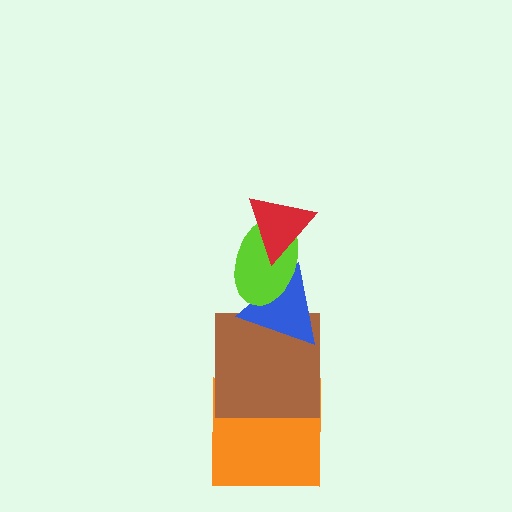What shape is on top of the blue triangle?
The lime ellipse is on top of the blue triangle.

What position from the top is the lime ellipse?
The lime ellipse is 2nd from the top.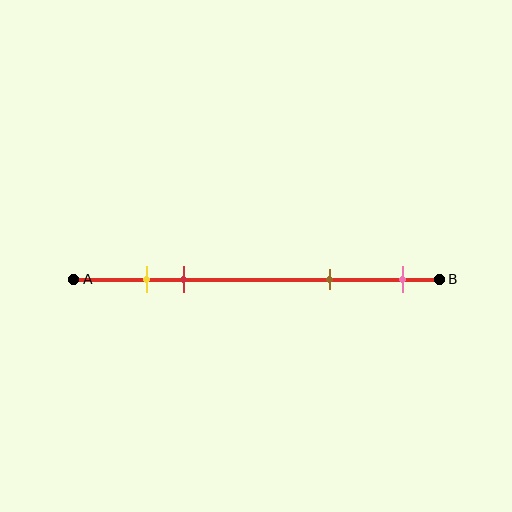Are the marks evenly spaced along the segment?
No, the marks are not evenly spaced.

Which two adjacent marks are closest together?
The yellow and red marks are the closest adjacent pair.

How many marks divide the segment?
There are 4 marks dividing the segment.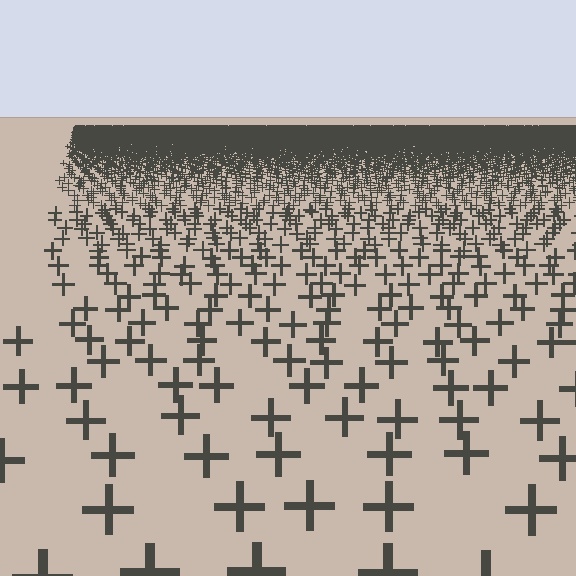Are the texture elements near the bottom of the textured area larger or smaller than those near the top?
Larger. Near the bottom, elements are closer to the viewer and appear at a bigger on-screen size.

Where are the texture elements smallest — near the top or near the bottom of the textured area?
Near the top.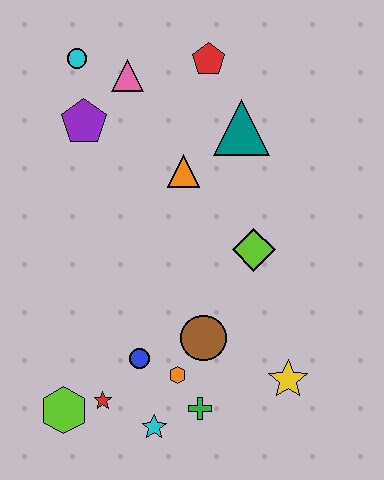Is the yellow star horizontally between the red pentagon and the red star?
No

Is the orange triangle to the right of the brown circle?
No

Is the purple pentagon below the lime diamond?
No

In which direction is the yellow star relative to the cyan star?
The yellow star is to the right of the cyan star.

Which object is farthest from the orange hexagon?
The cyan circle is farthest from the orange hexagon.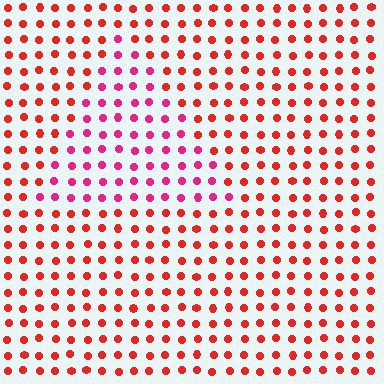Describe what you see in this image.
The image is filled with small red elements in a uniform arrangement. A triangle-shaped region is visible where the elements are tinted to a slightly different hue, forming a subtle color boundary.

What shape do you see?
I see a triangle.